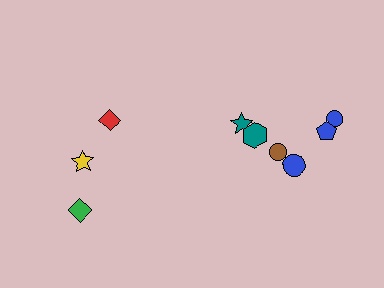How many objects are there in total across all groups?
There are 9 objects.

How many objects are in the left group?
There are 3 objects.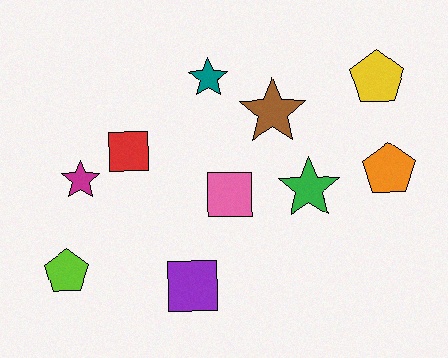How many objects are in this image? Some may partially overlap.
There are 10 objects.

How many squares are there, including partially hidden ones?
There are 3 squares.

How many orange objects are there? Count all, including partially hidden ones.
There is 1 orange object.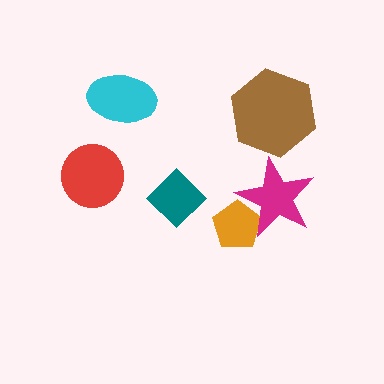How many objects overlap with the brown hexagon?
0 objects overlap with the brown hexagon.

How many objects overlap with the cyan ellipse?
0 objects overlap with the cyan ellipse.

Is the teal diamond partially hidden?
No, no other shape covers it.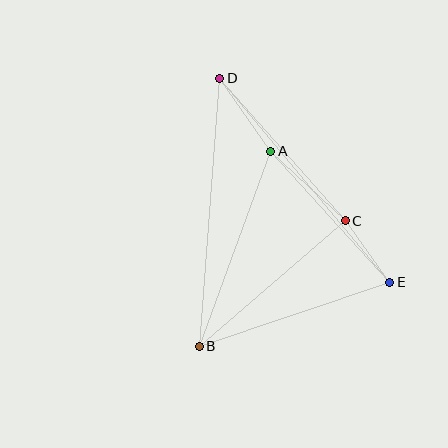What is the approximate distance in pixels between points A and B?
The distance between A and B is approximately 207 pixels.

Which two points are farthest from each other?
Points B and D are farthest from each other.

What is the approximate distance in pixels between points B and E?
The distance between B and E is approximately 201 pixels.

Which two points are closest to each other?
Points C and E are closest to each other.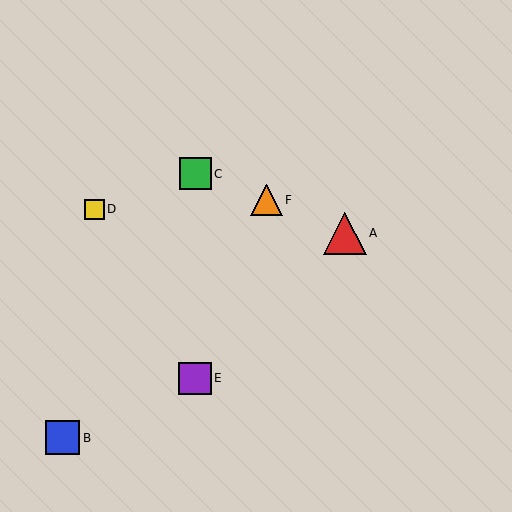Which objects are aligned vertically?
Objects C, E are aligned vertically.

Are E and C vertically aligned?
Yes, both are at x≈195.